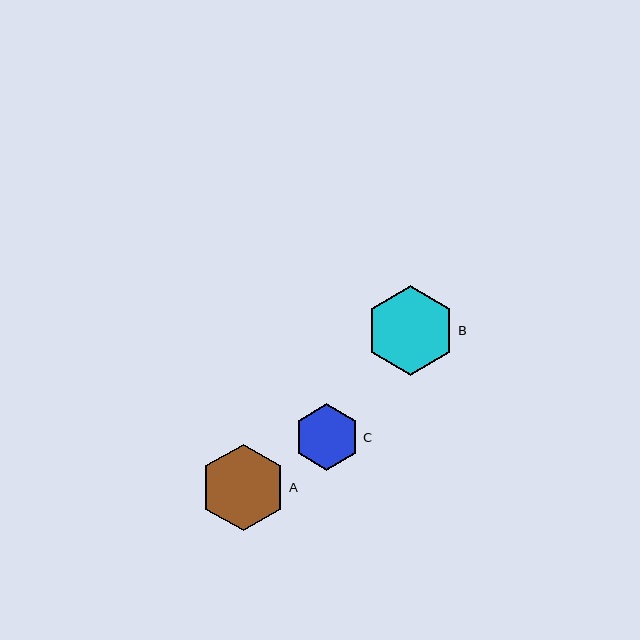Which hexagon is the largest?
Hexagon B is the largest with a size of approximately 89 pixels.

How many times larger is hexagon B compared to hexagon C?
Hexagon B is approximately 1.3 times the size of hexagon C.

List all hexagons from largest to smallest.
From largest to smallest: B, A, C.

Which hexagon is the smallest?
Hexagon C is the smallest with a size of approximately 66 pixels.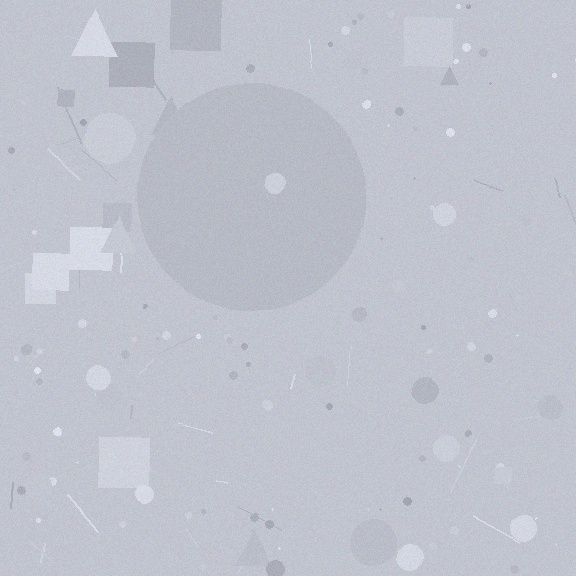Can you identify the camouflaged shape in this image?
The camouflaged shape is a circle.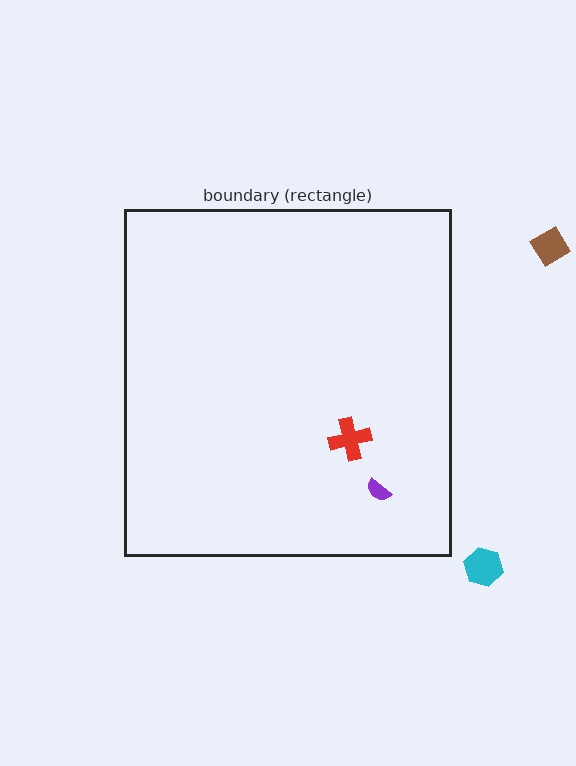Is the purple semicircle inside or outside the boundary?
Inside.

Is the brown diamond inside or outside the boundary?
Outside.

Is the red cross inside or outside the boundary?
Inside.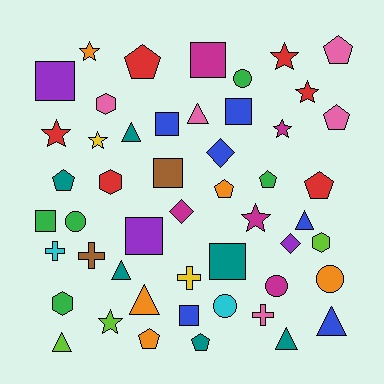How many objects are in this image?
There are 50 objects.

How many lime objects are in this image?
There are 3 lime objects.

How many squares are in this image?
There are 9 squares.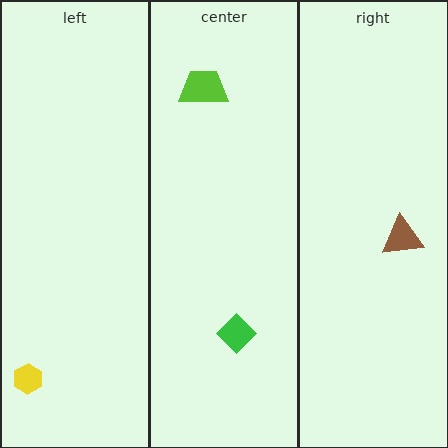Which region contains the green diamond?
The center region.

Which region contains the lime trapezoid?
The center region.